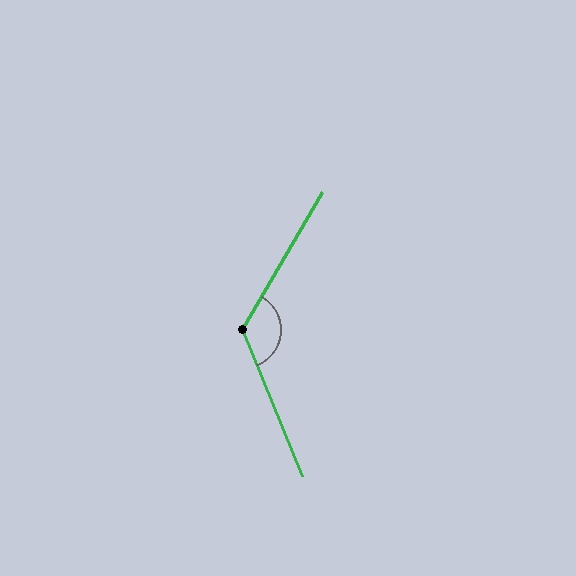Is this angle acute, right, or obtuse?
It is obtuse.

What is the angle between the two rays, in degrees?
Approximately 128 degrees.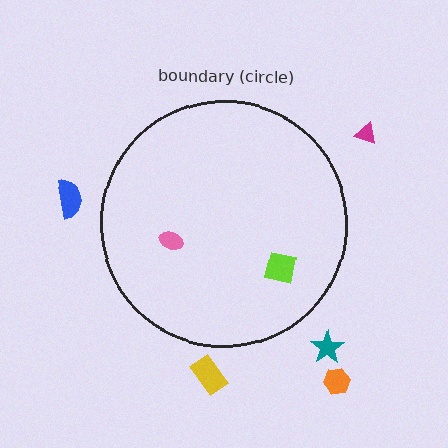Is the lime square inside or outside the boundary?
Inside.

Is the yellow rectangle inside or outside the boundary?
Outside.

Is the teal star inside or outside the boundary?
Outside.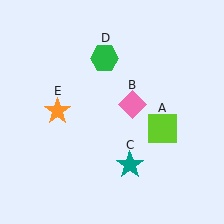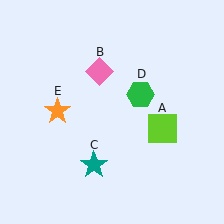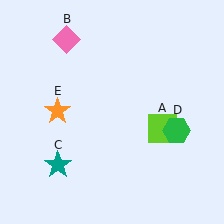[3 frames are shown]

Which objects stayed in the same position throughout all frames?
Lime square (object A) and orange star (object E) remained stationary.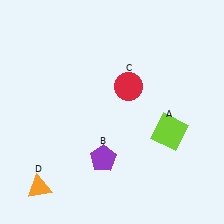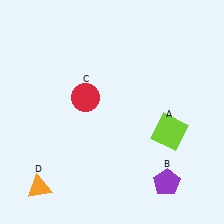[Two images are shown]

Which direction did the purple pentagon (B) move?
The purple pentagon (B) moved right.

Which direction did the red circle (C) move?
The red circle (C) moved left.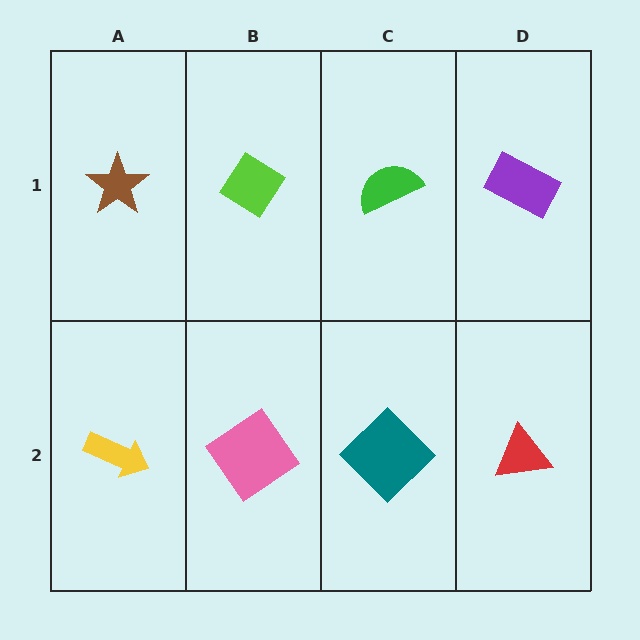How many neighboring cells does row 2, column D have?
2.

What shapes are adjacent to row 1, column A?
A yellow arrow (row 2, column A), a lime diamond (row 1, column B).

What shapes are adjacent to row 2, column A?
A brown star (row 1, column A), a pink diamond (row 2, column B).